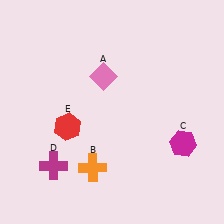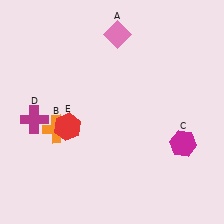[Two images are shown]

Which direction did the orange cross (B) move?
The orange cross (B) moved up.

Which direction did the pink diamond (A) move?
The pink diamond (A) moved up.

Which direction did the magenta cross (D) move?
The magenta cross (D) moved up.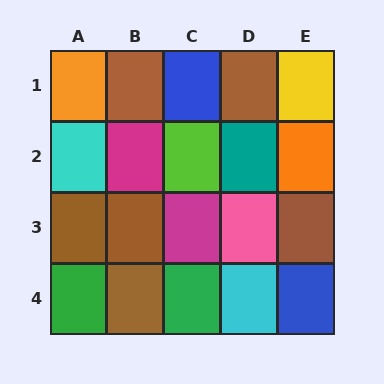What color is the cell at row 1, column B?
Brown.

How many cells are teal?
1 cell is teal.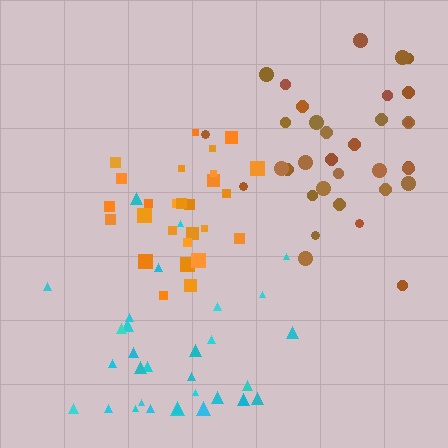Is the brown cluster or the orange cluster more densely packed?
Orange.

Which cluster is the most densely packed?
Orange.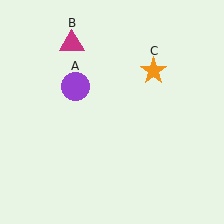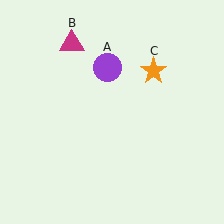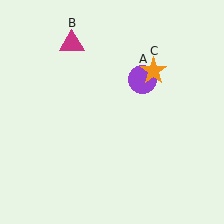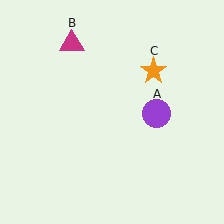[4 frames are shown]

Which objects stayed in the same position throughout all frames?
Magenta triangle (object B) and orange star (object C) remained stationary.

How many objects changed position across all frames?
1 object changed position: purple circle (object A).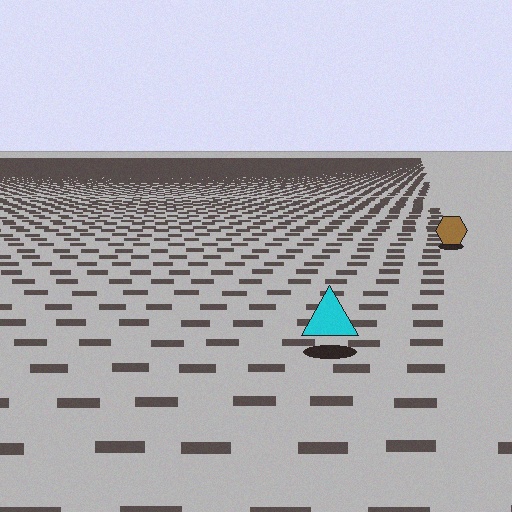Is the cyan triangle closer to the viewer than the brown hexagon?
Yes. The cyan triangle is closer — you can tell from the texture gradient: the ground texture is coarser near it.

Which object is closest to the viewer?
The cyan triangle is closest. The texture marks near it are larger and more spread out.